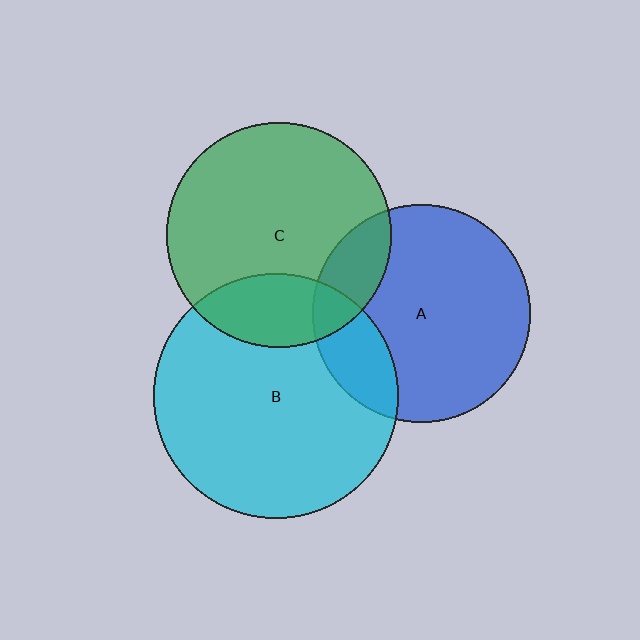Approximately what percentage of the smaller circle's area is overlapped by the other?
Approximately 15%.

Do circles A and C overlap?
Yes.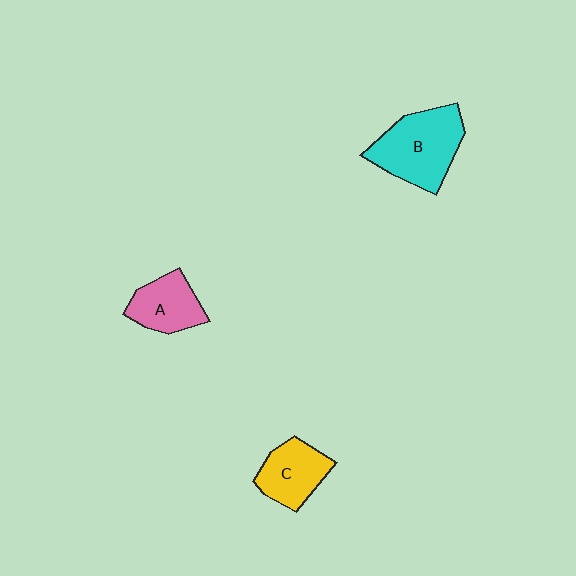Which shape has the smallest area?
Shape A (pink).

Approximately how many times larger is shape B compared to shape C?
Approximately 1.5 times.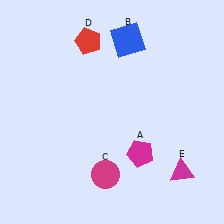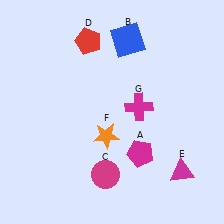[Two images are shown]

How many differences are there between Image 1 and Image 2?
There are 2 differences between the two images.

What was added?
An orange star (F), a magenta cross (G) were added in Image 2.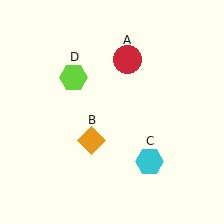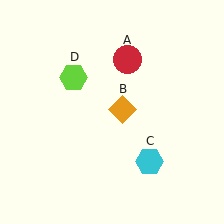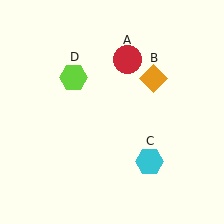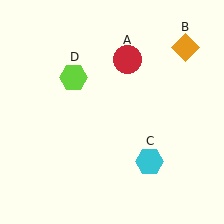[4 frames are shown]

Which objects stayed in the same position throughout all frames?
Red circle (object A) and cyan hexagon (object C) and lime hexagon (object D) remained stationary.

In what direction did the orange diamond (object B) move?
The orange diamond (object B) moved up and to the right.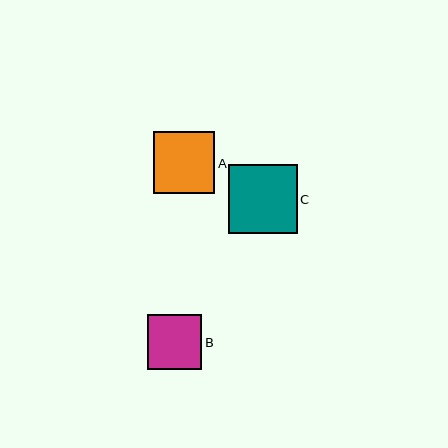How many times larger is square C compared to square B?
Square C is approximately 1.3 times the size of square B.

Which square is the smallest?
Square B is the smallest with a size of approximately 55 pixels.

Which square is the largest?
Square C is the largest with a size of approximately 69 pixels.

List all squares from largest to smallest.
From largest to smallest: C, A, B.